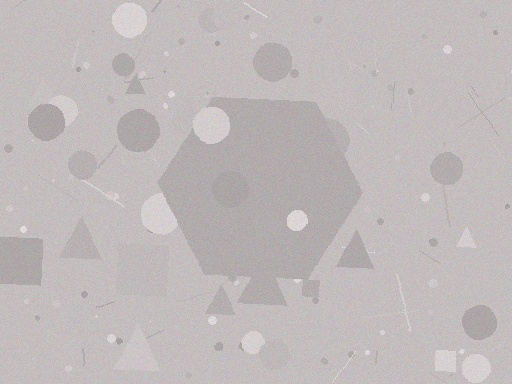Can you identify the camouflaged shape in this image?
The camouflaged shape is a hexagon.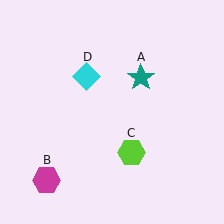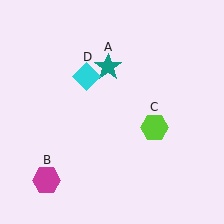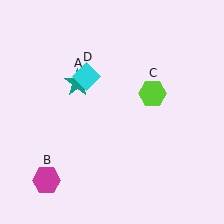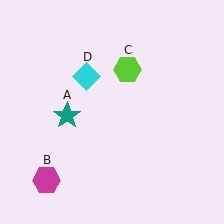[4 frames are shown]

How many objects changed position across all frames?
2 objects changed position: teal star (object A), lime hexagon (object C).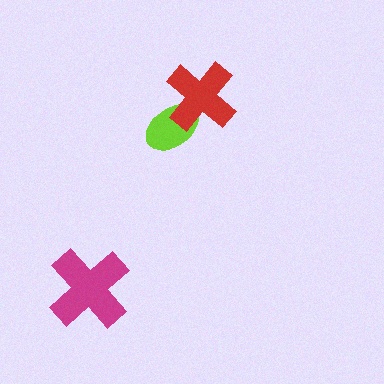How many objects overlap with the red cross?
1 object overlaps with the red cross.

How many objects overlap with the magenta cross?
0 objects overlap with the magenta cross.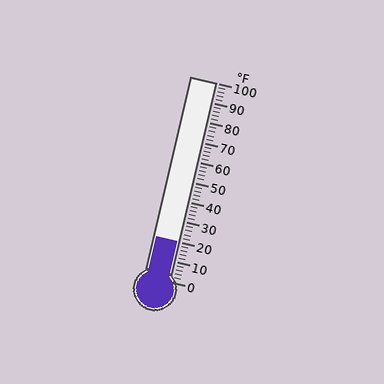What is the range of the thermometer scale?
The thermometer scale ranges from 0°F to 100°F.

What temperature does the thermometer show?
The thermometer shows approximately 20°F.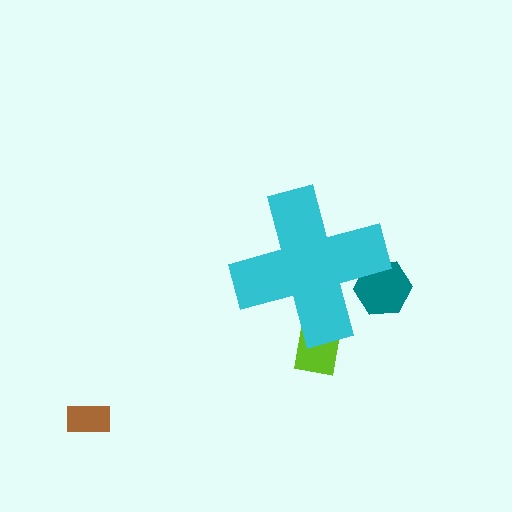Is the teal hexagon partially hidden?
Yes, the teal hexagon is partially hidden behind the cyan cross.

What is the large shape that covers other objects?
A cyan cross.